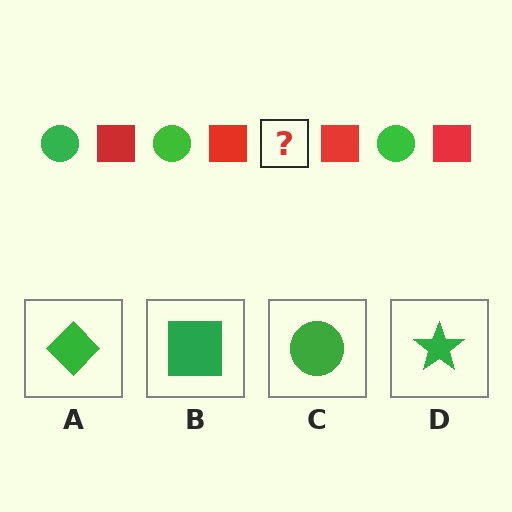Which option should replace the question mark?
Option C.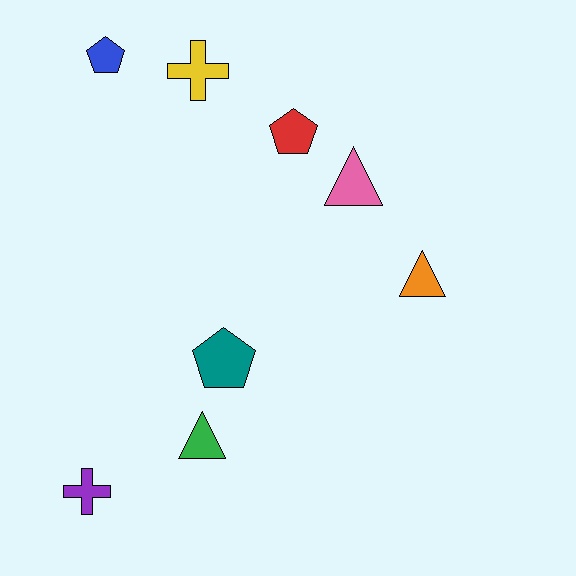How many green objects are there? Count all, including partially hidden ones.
There is 1 green object.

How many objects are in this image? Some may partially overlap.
There are 8 objects.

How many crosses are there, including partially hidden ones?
There are 2 crosses.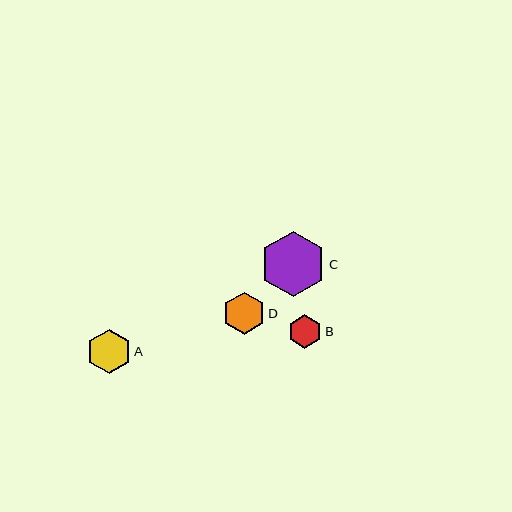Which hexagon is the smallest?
Hexagon B is the smallest with a size of approximately 34 pixels.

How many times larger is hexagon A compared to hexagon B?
Hexagon A is approximately 1.3 times the size of hexagon B.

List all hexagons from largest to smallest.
From largest to smallest: C, A, D, B.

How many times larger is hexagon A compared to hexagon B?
Hexagon A is approximately 1.3 times the size of hexagon B.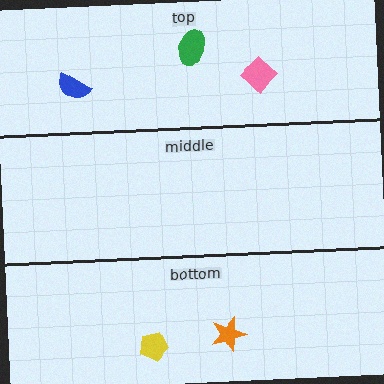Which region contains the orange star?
The bottom region.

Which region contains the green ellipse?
The top region.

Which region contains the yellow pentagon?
The bottom region.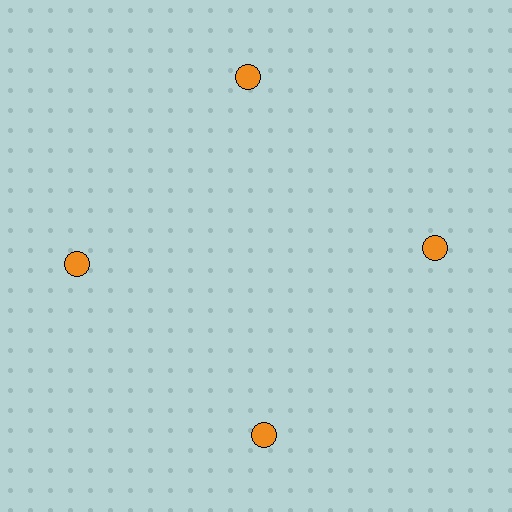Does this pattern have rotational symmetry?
Yes, this pattern has 4-fold rotational symmetry. It looks the same after rotating 90 degrees around the center.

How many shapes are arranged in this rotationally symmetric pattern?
There are 4 shapes, arranged in 4 groups of 1.